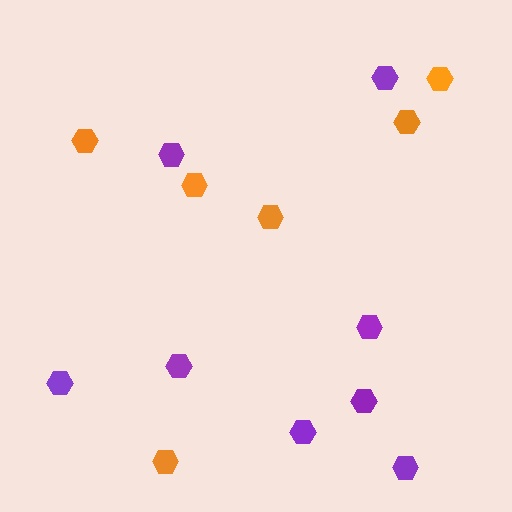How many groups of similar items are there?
There are 2 groups: one group of orange hexagons (6) and one group of purple hexagons (8).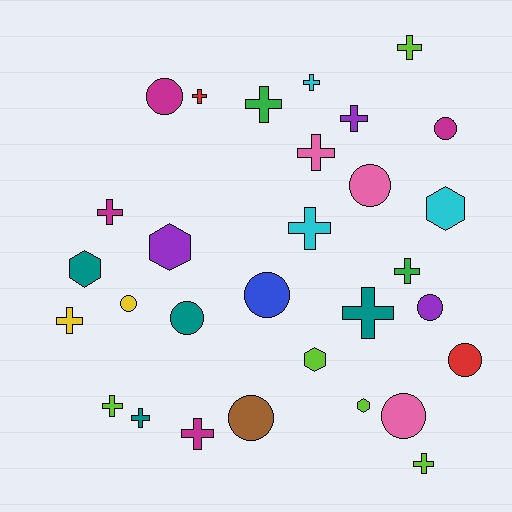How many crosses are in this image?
There are 15 crosses.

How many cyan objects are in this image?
There are 3 cyan objects.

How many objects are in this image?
There are 30 objects.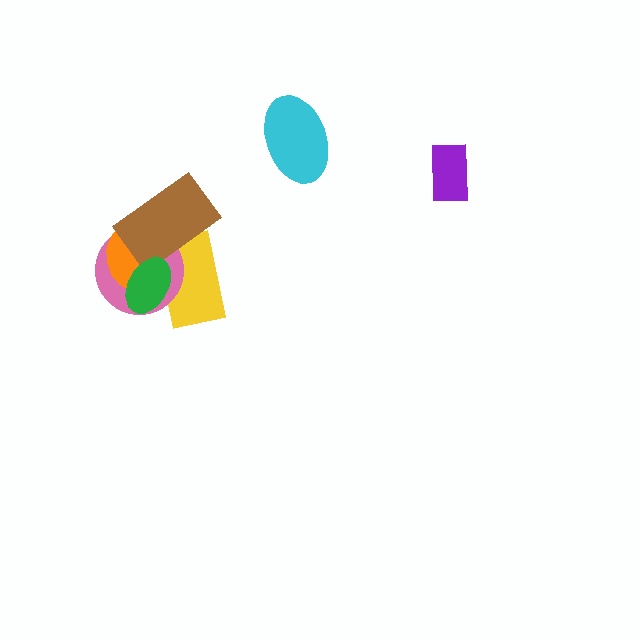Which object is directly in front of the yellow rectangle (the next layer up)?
The pink circle is directly in front of the yellow rectangle.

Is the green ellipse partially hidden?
No, no other shape covers it.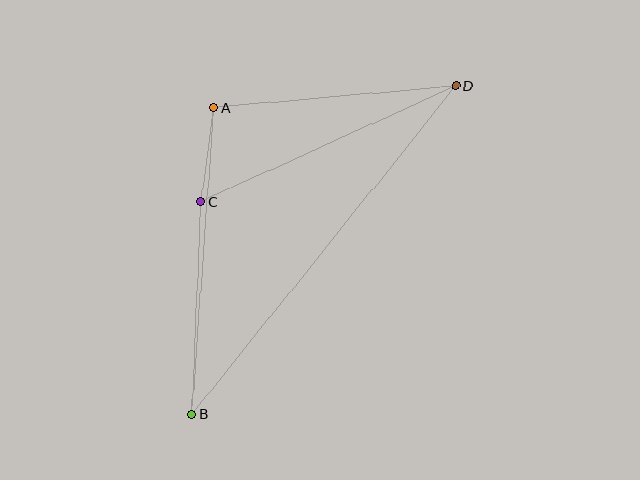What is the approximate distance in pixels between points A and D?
The distance between A and D is approximately 243 pixels.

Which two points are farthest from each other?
Points B and D are farthest from each other.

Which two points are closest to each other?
Points A and C are closest to each other.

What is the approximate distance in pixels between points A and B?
The distance between A and B is approximately 307 pixels.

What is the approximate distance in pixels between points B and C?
The distance between B and C is approximately 213 pixels.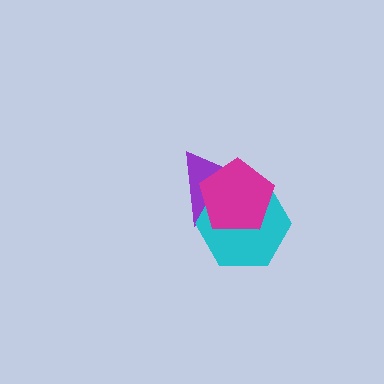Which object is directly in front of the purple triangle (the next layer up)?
The cyan hexagon is directly in front of the purple triangle.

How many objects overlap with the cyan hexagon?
2 objects overlap with the cyan hexagon.